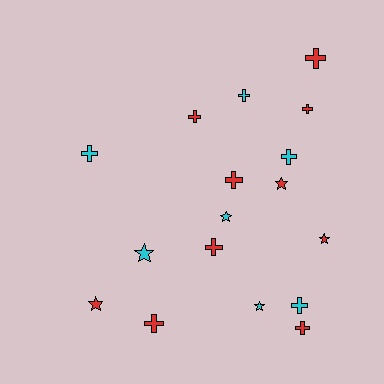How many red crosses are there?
There are 7 red crosses.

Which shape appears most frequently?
Cross, with 11 objects.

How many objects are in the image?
There are 17 objects.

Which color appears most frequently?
Red, with 10 objects.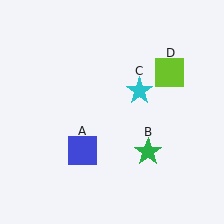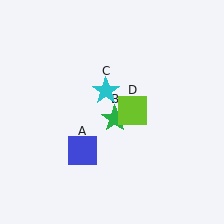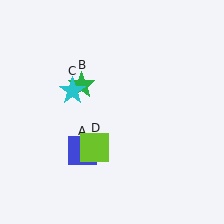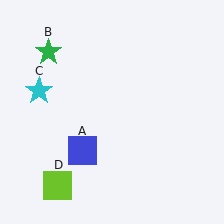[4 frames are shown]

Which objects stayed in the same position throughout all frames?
Blue square (object A) remained stationary.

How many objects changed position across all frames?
3 objects changed position: green star (object B), cyan star (object C), lime square (object D).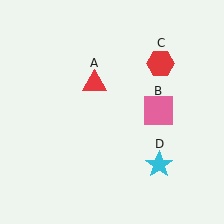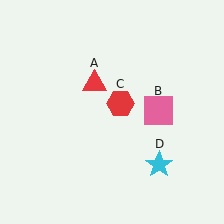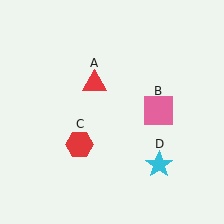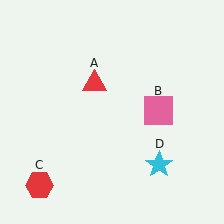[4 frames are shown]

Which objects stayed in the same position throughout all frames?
Red triangle (object A) and pink square (object B) and cyan star (object D) remained stationary.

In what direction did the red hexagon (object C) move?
The red hexagon (object C) moved down and to the left.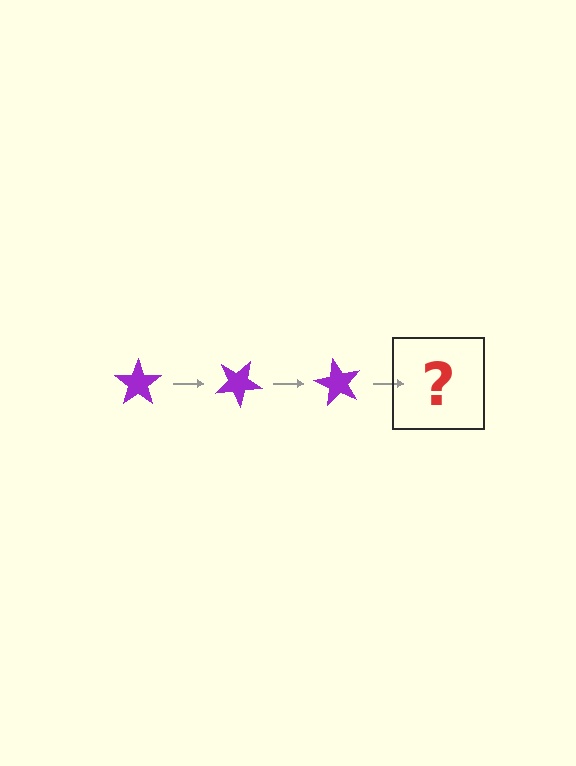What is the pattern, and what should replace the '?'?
The pattern is that the star rotates 30 degrees each step. The '?' should be a purple star rotated 90 degrees.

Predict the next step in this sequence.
The next step is a purple star rotated 90 degrees.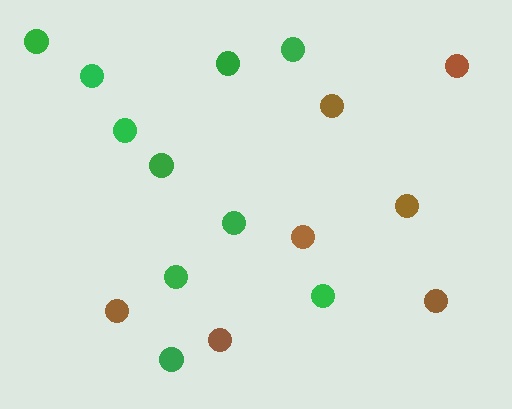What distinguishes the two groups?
There are 2 groups: one group of brown circles (7) and one group of green circles (10).